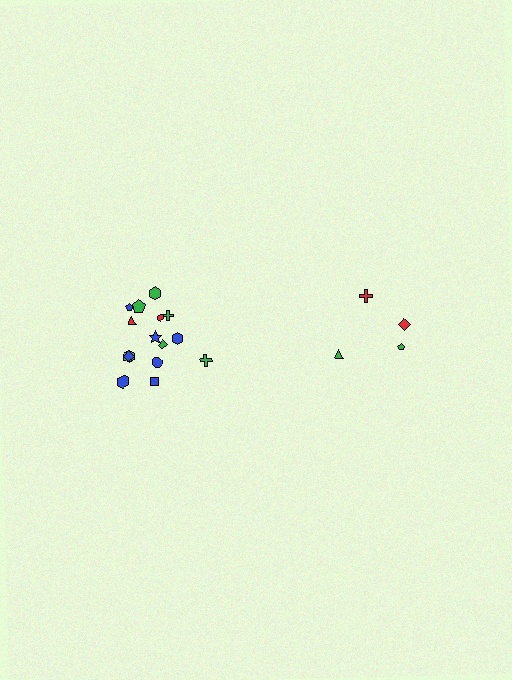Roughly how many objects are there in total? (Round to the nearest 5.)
Roughly 20 objects in total.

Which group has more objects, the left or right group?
The left group.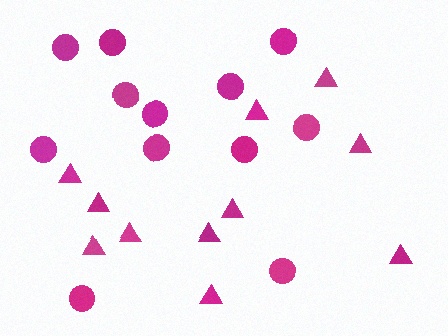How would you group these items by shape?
There are 2 groups: one group of triangles (11) and one group of circles (12).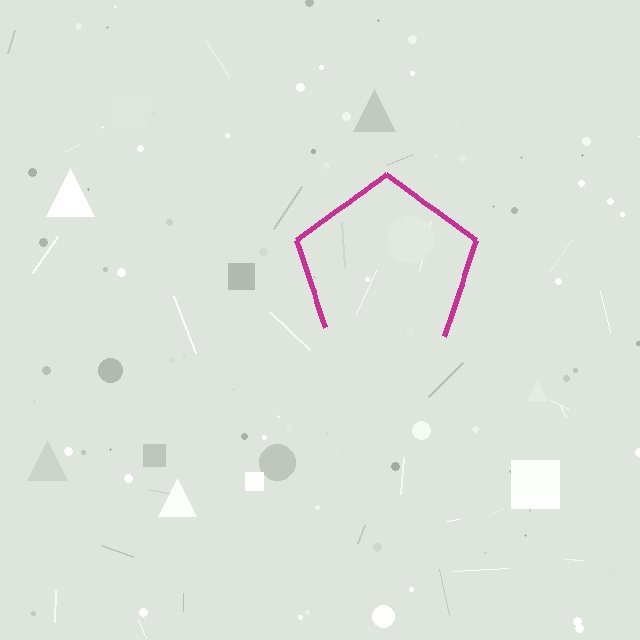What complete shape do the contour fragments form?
The contour fragments form a pentagon.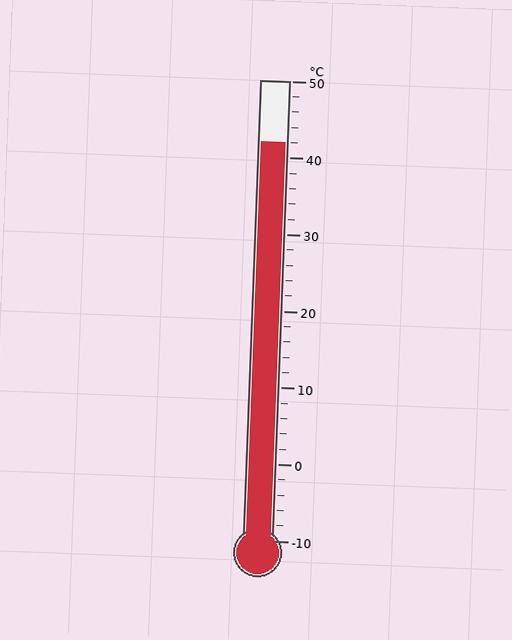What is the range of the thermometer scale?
The thermometer scale ranges from -10°C to 50°C.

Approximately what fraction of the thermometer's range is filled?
The thermometer is filled to approximately 85% of its range.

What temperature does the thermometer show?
The thermometer shows approximately 42°C.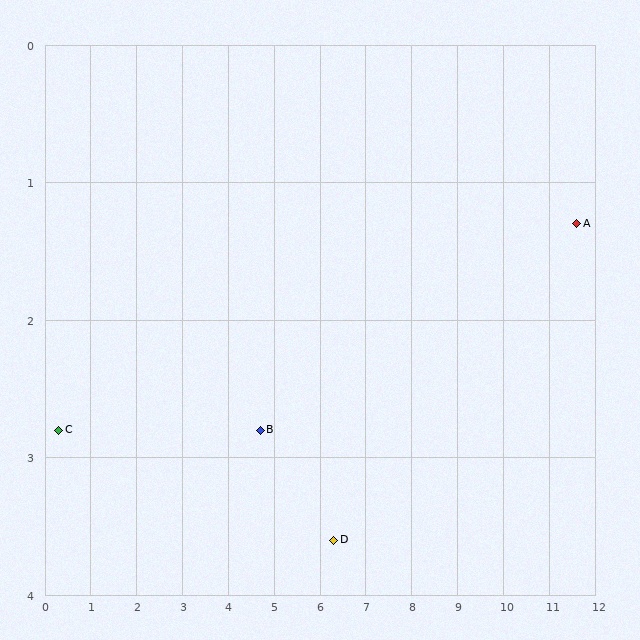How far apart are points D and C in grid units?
Points D and C are about 6.1 grid units apart.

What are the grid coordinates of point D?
Point D is at approximately (6.3, 3.6).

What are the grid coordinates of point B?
Point B is at approximately (4.7, 2.8).